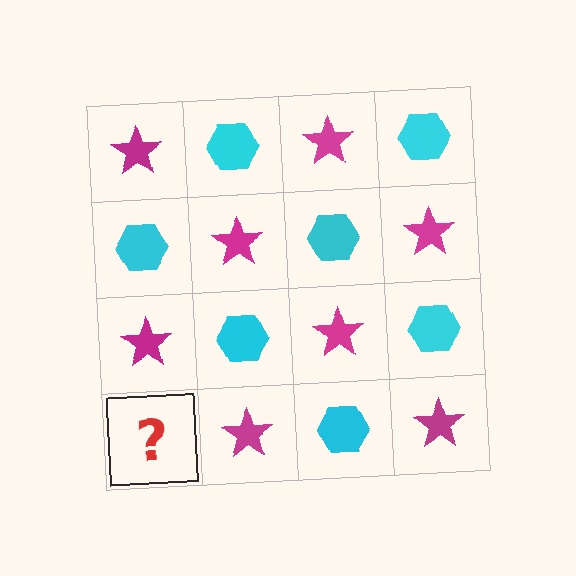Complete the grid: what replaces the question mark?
The question mark should be replaced with a cyan hexagon.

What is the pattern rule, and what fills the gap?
The rule is that it alternates magenta star and cyan hexagon in a checkerboard pattern. The gap should be filled with a cyan hexagon.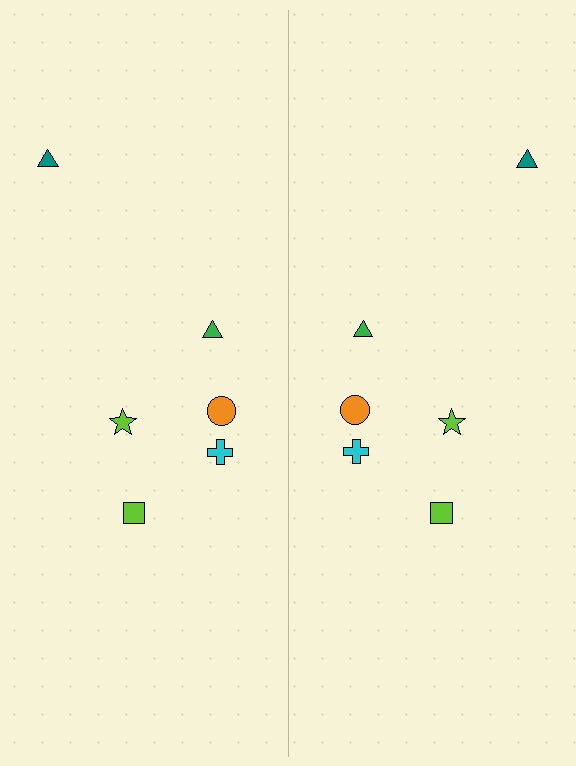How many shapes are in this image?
There are 12 shapes in this image.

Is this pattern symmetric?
Yes, this pattern has bilateral (reflection) symmetry.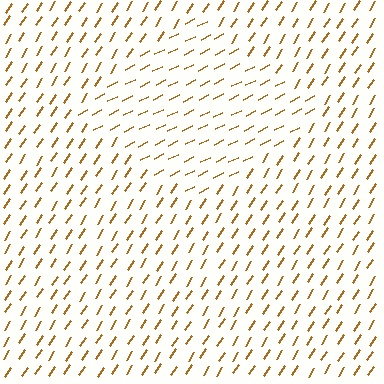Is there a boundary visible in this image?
Yes, there is a texture boundary formed by a change in line orientation.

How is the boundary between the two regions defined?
The boundary is defined purely by a change in line orientation (approximately 31 degrees difference). All lines are the same color and thickness.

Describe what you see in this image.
The image is filled with small brown line segments. A diamond region in the image has lines oriented differently from the surrounding lines, creating a visible texture boundary.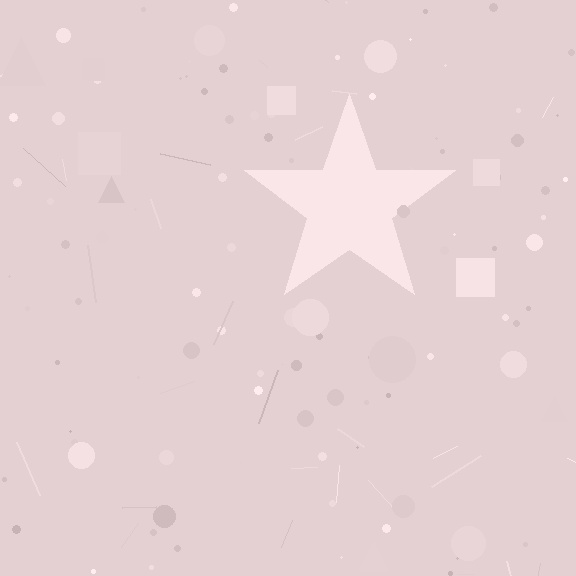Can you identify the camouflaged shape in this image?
The camouflaged shape is a star.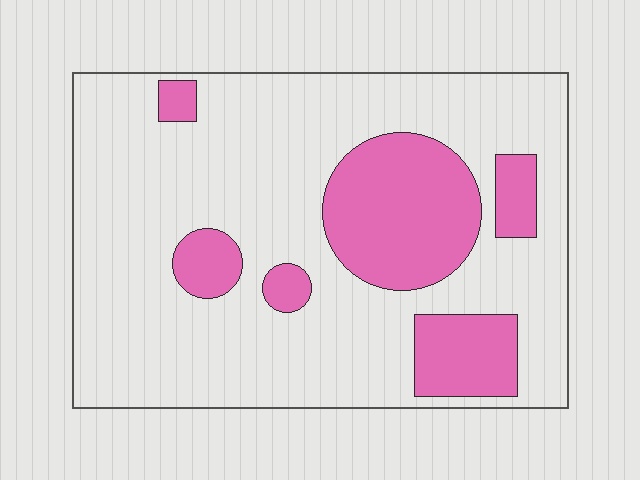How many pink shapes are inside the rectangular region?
6.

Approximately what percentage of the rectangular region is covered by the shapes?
Approximately 25%.